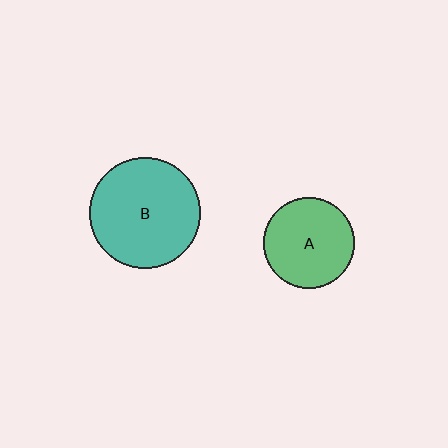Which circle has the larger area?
Circle B (teal).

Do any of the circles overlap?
No, none of the circles overlap.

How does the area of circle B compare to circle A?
Approximately 1.5 times.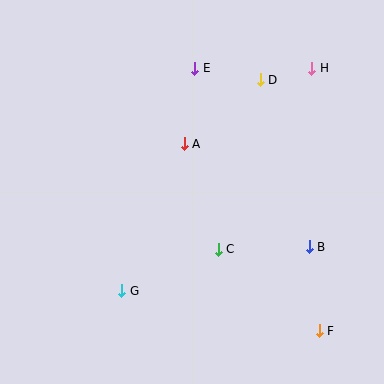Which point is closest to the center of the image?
Point A at (184, 144) is closest to the center.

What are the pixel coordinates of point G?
Point G is at (122, 291).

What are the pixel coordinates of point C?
Point C is at (218, 249).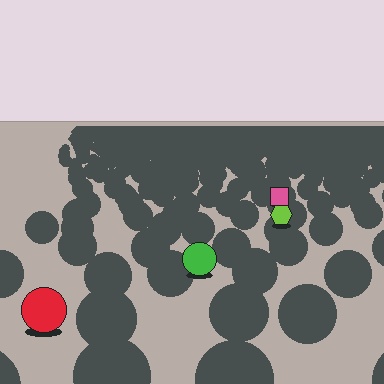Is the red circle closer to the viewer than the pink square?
Yes. The red circle is closer — you can tell from the texture gradient: the ground texture is coarser near it.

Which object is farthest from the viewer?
The pink square is farthest from the viewer. It appears smaller and the ground texture around it is denser.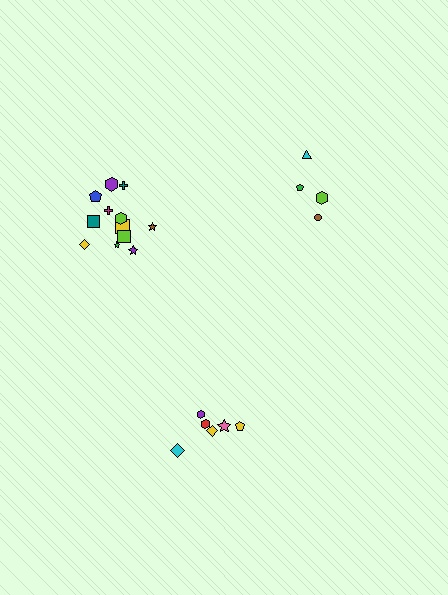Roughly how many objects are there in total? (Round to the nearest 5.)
Roughly 20 objects in total.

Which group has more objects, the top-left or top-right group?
The top-left group.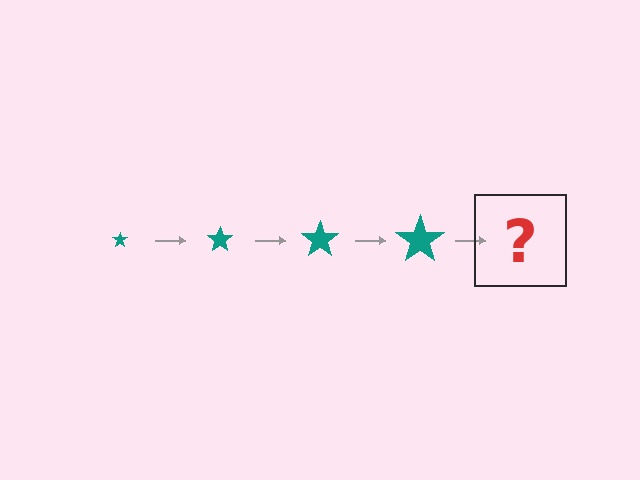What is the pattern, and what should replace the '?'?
The pattern is that the star gets progressively larger each step. The '?' should be a teal star, larger than the previous one.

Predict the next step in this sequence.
The next step is a teal star, larger than the previous one.